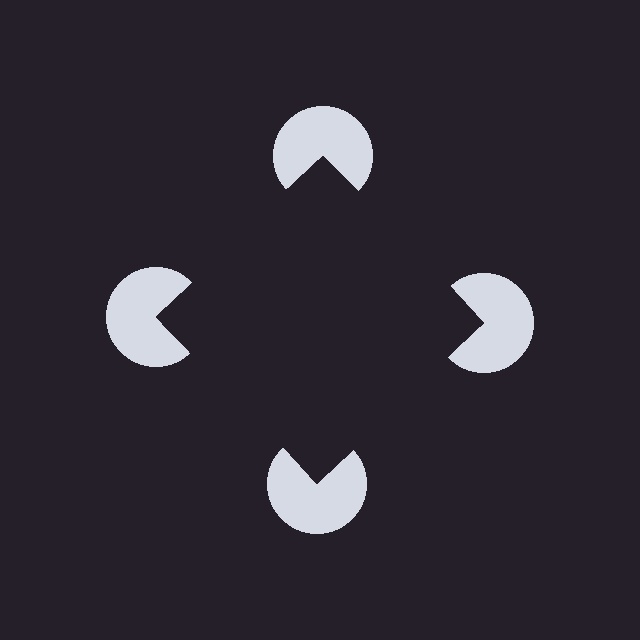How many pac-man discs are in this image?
There are 4 — one at each vertex of the illusory square.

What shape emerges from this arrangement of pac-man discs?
An illusory square — its edges are inferred from the aligned wedge cuts in the pac-man discs, not physically drawn.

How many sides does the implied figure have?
4 sides.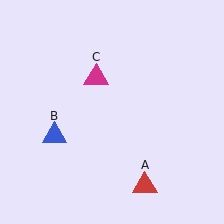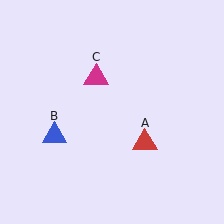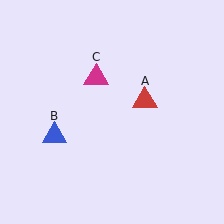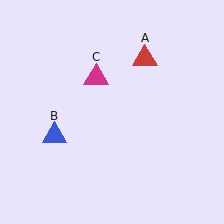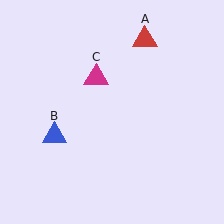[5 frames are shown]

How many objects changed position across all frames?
1 object changed position: red triangle (object A).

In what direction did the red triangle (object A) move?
The red triangle (object A) moved up.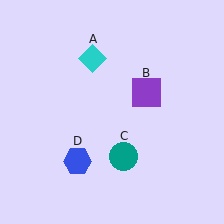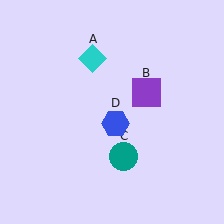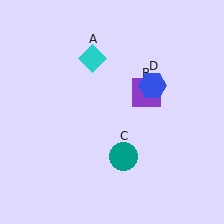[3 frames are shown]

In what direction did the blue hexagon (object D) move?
The blue hexagon (object D) moved up and to the right.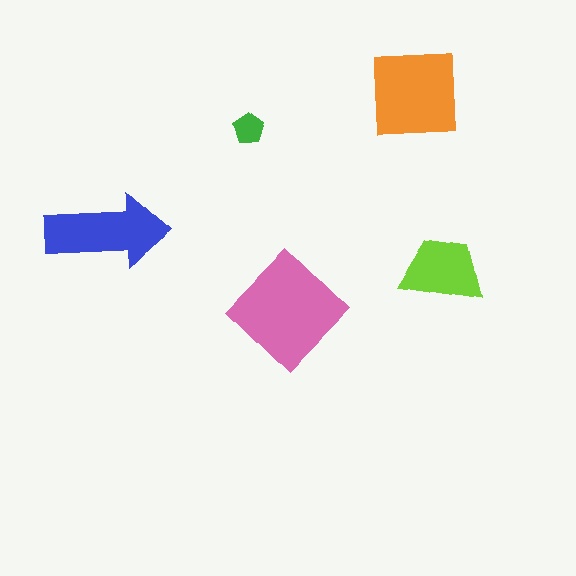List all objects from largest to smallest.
The pink diamond, the orange square, the blue arrow, the lime trapezoid, the green pentagon.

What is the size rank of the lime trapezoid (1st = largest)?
4th.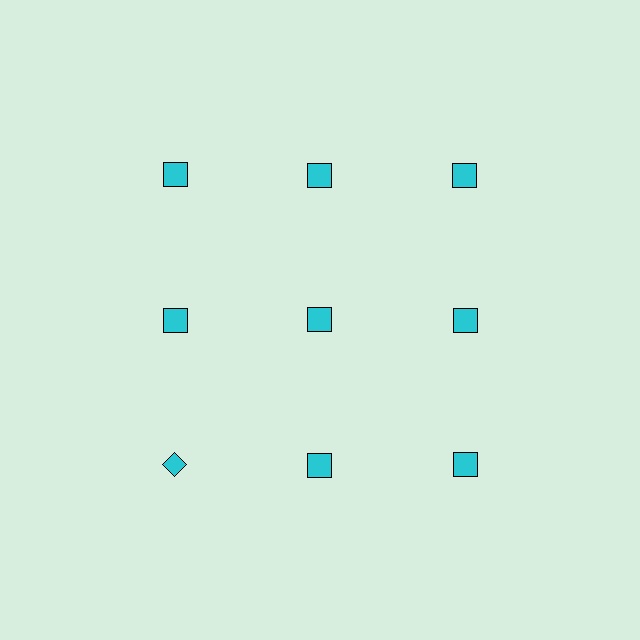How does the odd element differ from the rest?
It has a different shape: diamond instead of square.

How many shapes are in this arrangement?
There are 9 shapes arranged in a grid pattern.